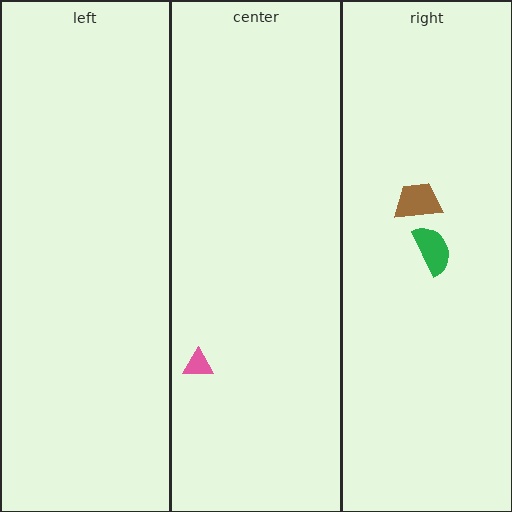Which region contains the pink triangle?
The center region.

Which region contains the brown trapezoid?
The right region.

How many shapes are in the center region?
1.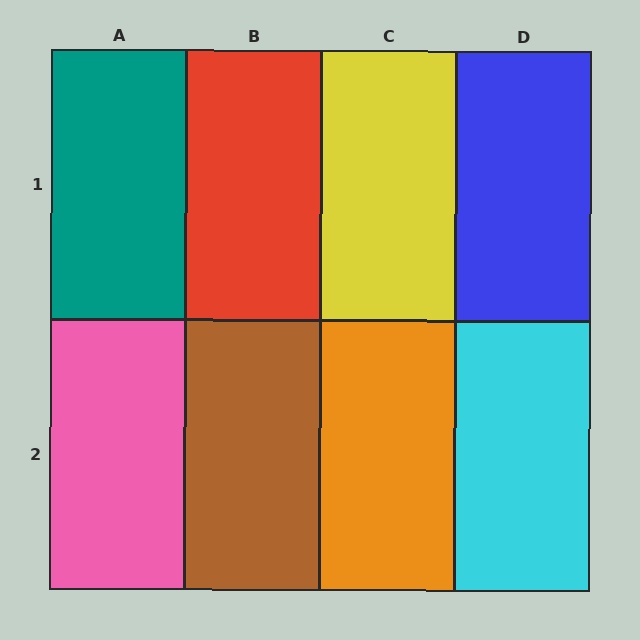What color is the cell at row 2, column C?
Orange.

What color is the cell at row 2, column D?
Cyan.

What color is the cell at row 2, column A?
Pink.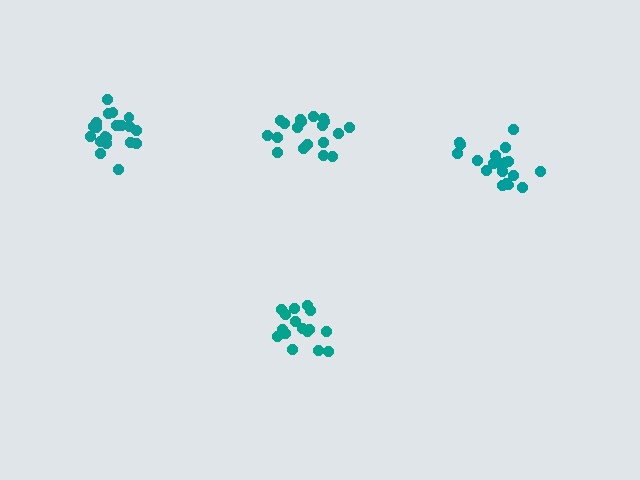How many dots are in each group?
Group 1: 19 dots, Group 2: 20 dots, Group 3: 16 dots, Group 4: 20 dots (75 total).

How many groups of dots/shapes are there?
There are 4 groups.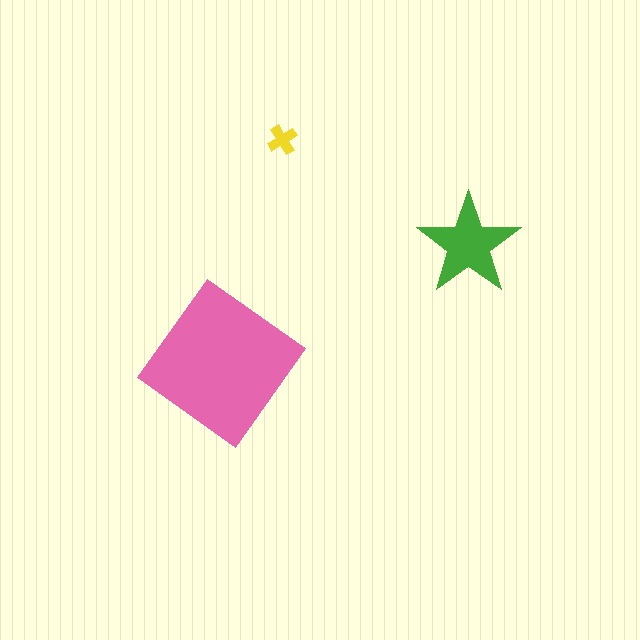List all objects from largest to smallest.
The pink diamond, the green star, the yellow cross.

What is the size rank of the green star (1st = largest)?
2nd.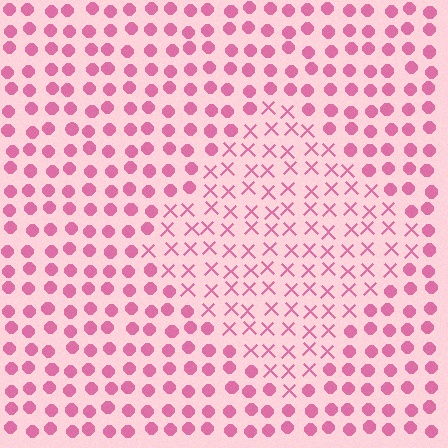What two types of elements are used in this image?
The image uses X marks inside the diamond region and circles outside it.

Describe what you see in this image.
The image is filled with small pink elements arranged in a uniform grid. A diamond-shaped region contains X marks, while the surrounding area contains circles. The boundary is defined purely by the change in element shape.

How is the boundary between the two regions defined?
The boundary is defined by a change in element shape: X marks inside vs. circles outside. All elements share the same color and spacing.